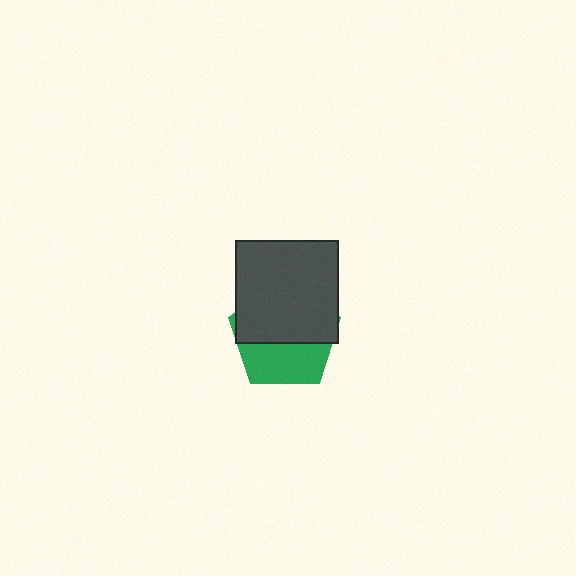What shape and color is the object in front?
The object in front is a dark gray square.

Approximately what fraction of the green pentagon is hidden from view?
Roughly 59% of the green pentagon is hidden behind the dark gray square.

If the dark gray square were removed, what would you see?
You would see the complete green pentagon.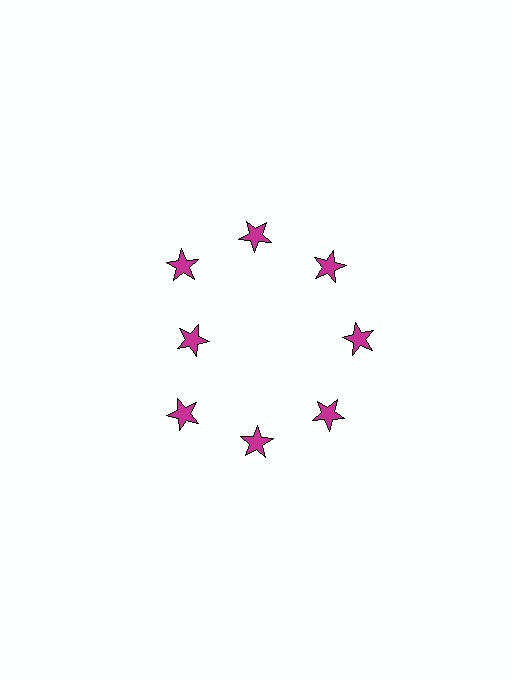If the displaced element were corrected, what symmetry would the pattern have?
It would have 8-fold rotational symmetry — the pattern would map onto itself every 45 degrees.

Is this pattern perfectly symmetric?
No. The 8 magenta stars are arranged in a ring, but one element near the 9 o'clock position is pulled inward toward the center, breaking the 8-fold rotational symmetry.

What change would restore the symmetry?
The symmetry would be restored by moving it outward, back onto the ring so that all 8 stars sit at equal angles and equal distance from the center.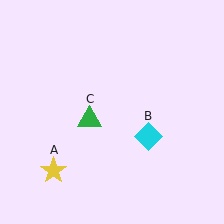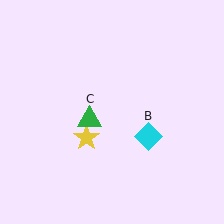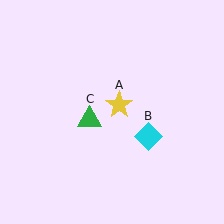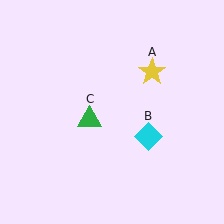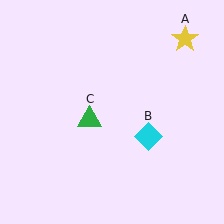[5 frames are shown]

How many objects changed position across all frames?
1 object changed position: yellow star (object A).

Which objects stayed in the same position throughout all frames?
Cyan diamond (object B) and green triangle (object C) remained stationary.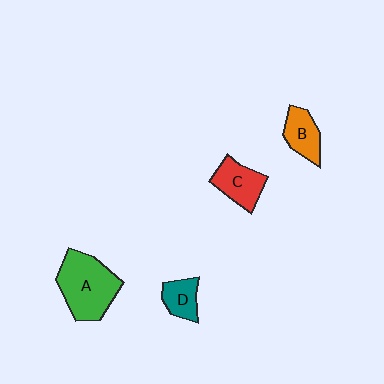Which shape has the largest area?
Shape A (green).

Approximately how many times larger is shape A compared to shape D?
Approximately 2.5 times.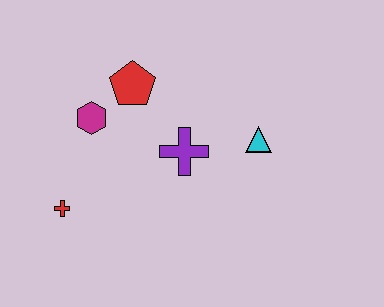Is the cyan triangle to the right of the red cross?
Yes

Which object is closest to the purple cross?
The cyan triangle is closest to the purple cross.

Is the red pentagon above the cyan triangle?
Yes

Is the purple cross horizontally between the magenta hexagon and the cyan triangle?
Yes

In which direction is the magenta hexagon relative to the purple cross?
The magenta hexagon is to the left of the purple cross.